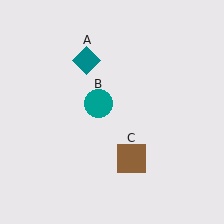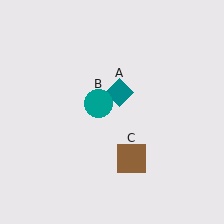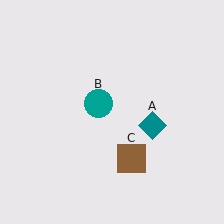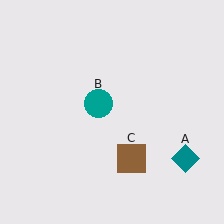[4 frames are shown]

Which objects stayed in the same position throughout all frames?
Teal circle (object B) and brown square (object C) remained stationary.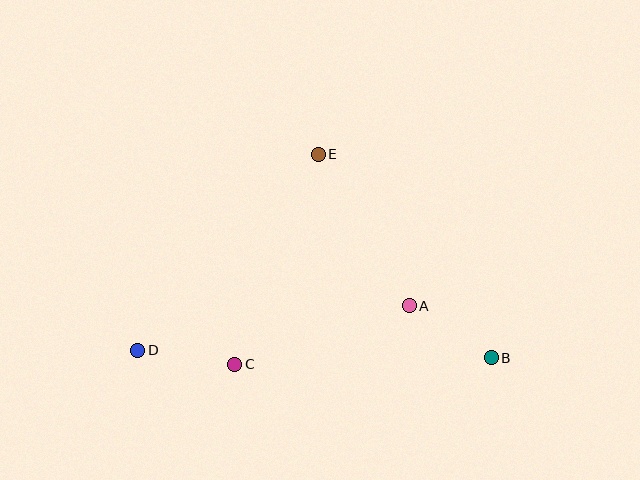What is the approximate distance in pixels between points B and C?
The distance between B and C is approximately 256 pixels.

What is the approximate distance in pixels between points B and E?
The distance between B and E is approximately 267 pixels.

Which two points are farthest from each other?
Points B and D are farthest from each other.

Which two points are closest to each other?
Points A and B are closest to each other.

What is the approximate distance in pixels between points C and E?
The distance between C and E is approximately 226 pixels.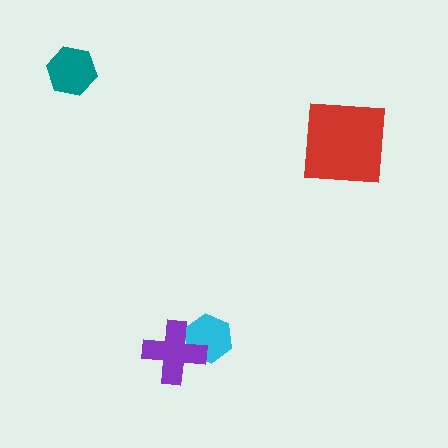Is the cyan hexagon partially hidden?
Yes, it is partially covered by another shape.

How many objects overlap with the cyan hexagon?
1 object overlaps with the cyan hexagon.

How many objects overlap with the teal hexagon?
0 objects overlap with the teal hexagon.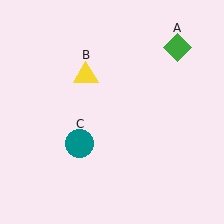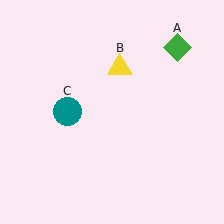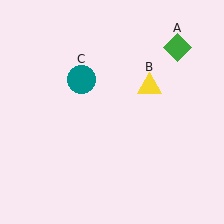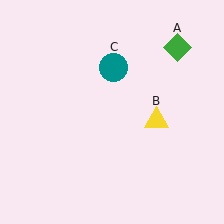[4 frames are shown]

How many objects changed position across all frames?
2 objects changed position: yellow triangle (object B), teal circle (object C).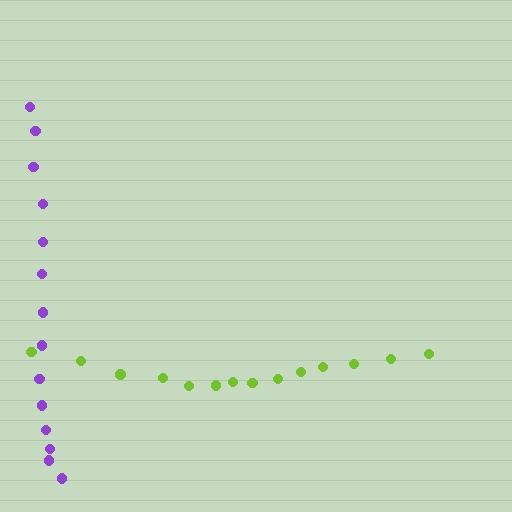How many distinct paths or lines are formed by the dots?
There are 2 distinct paths.